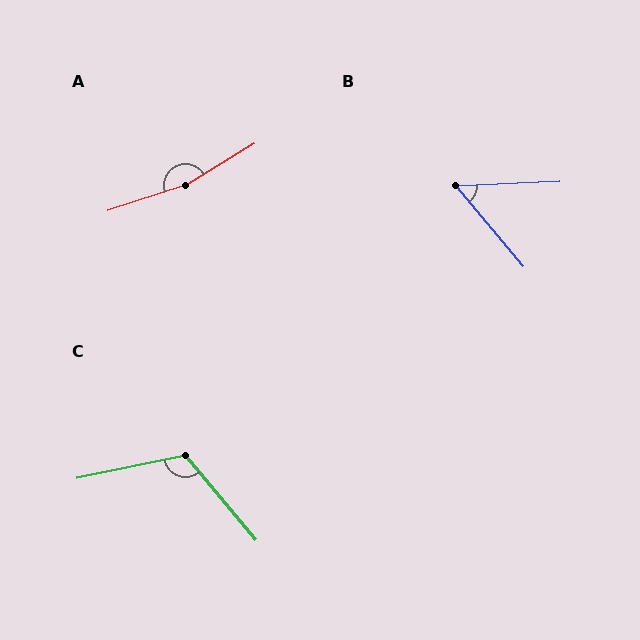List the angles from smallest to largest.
B (52°), C (118°), A (167°).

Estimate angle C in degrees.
Approximately 118 degrees.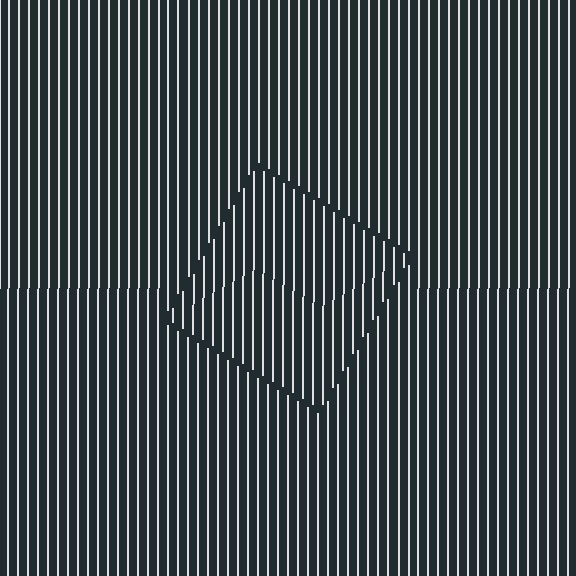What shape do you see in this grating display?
An illusory square. The interior of the shape contains the same grating, shifted by half a period — the contour is defined by the phase discontinuity where line-ends from the inner and outer gratings abut.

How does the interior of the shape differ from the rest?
The interior of the shape contains the same grating, shifted by half a period — the contour is defined by the phase discontinuity where line-ends from the inner and outer gratings abut.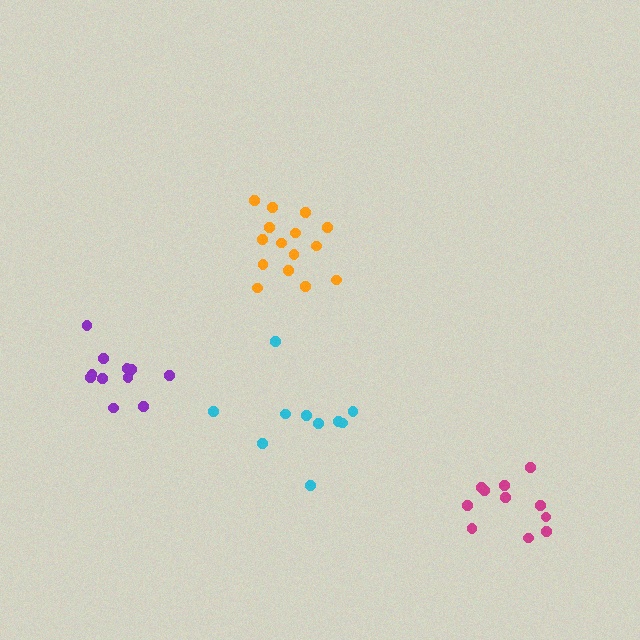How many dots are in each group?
Group 1: 15 dots, Group 2: 11 dots, Group 3: 11 dots, Group 4: 10 dots (47 total).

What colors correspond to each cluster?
The clusters are colored: orange, purple, magenta, cyan.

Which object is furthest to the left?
The purple cluster is leftmost.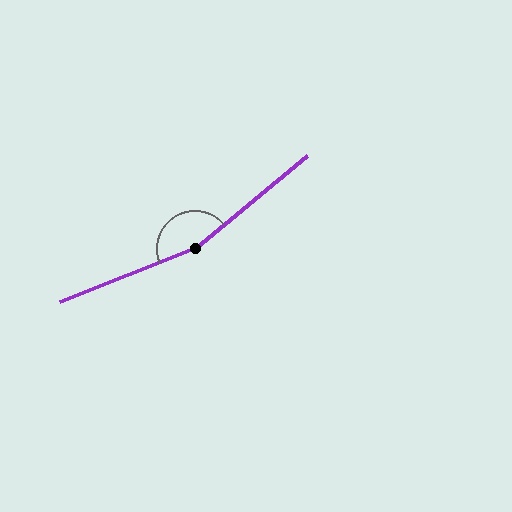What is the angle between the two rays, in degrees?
Approximately 162 degrees.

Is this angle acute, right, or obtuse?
It is obtuse.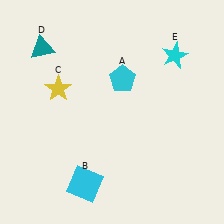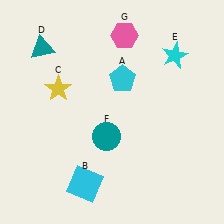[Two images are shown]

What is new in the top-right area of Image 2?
A pink hexagon (G) was added in the top-right area of Image 2.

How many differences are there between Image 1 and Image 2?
There are 2 differences between the two images.